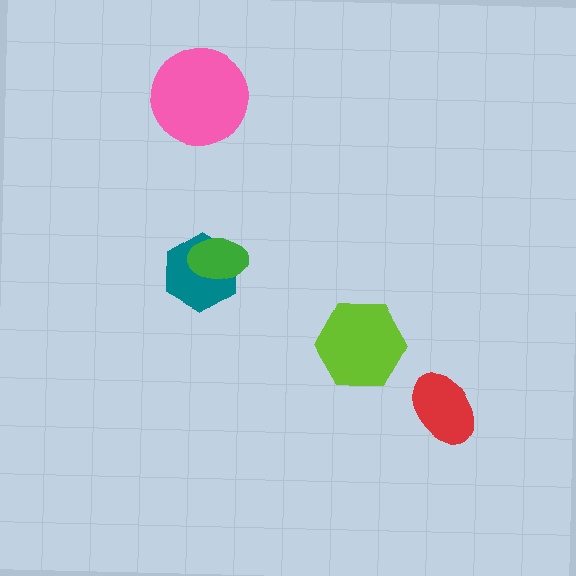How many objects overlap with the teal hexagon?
1 object overlaps with the teal hexagon.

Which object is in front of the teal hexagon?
The green ellipse is in front of the teal hexagon.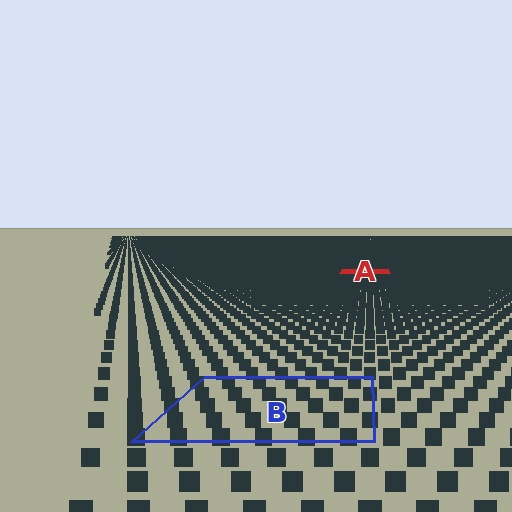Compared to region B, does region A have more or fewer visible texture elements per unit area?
Region A has more texture elements per unit area — they are packed more densely because it is farther away.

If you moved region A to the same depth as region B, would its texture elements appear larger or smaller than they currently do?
They would appear larger. At a closer depth, the same texture elements are projected at a bigger on-screen size.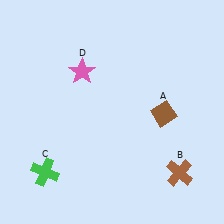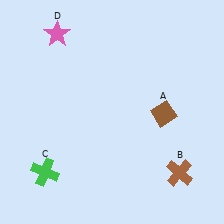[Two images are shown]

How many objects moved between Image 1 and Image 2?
1 object moved between the two images.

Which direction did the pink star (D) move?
The pink star (D) moved up.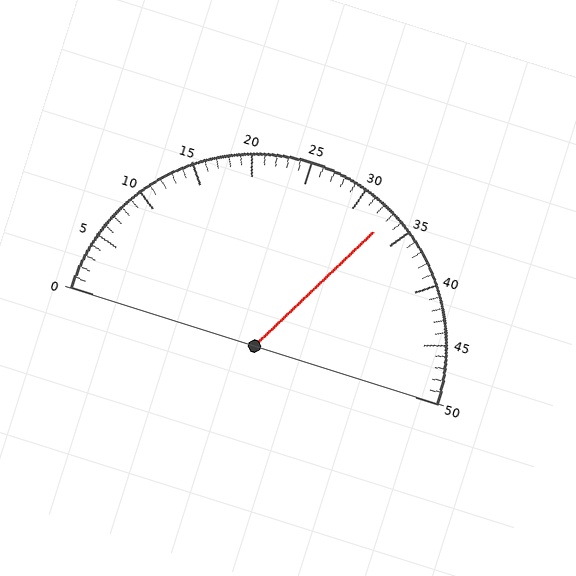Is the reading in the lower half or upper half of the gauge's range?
The reading is in the upper half of the range (0 to 50).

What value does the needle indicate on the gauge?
The needle indicates approximately 33.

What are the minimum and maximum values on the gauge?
The gauge ranges from 0 to 50.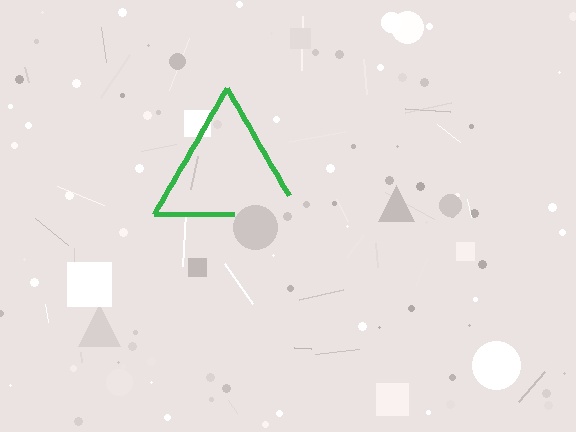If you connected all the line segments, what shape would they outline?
They would outline a triangle.